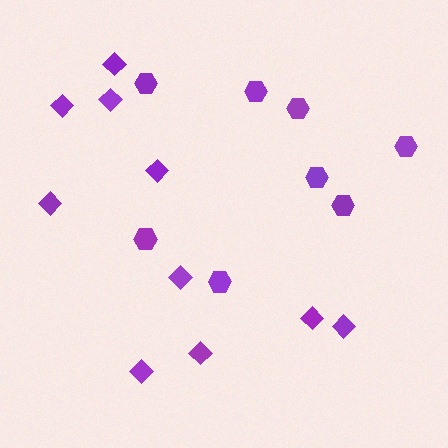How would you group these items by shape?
There are 2 groups: one group of diamonds (10) and one group of hexagons (8).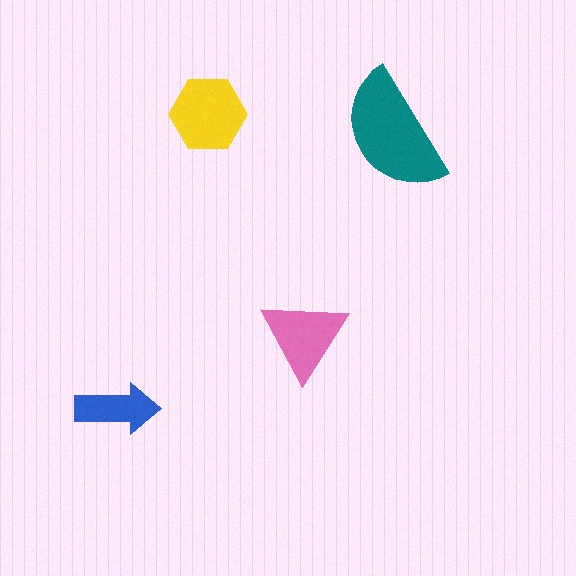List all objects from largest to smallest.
The teal semicircle, the yellow hexagon, the pink triangle, the blue arrow.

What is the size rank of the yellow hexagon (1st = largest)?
2nd.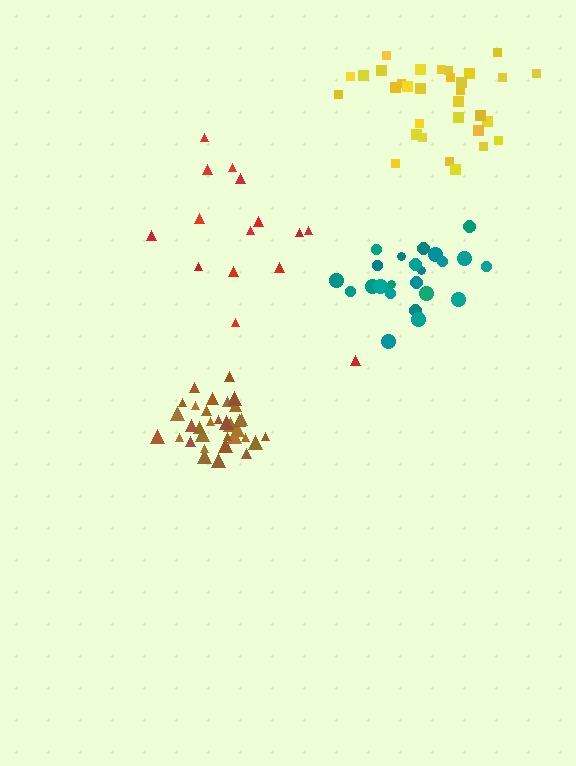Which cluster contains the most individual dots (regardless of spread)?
Brown (33).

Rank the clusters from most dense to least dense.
brown, yellow, teal, red.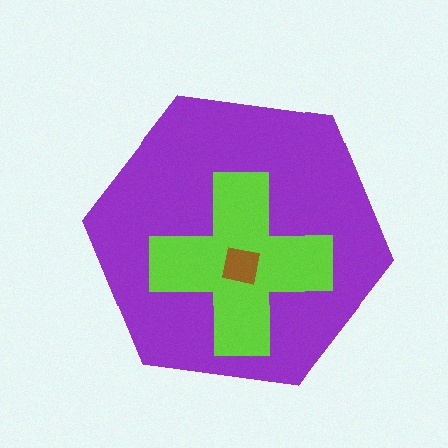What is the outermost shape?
The purple hexagon.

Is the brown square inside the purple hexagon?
Yes.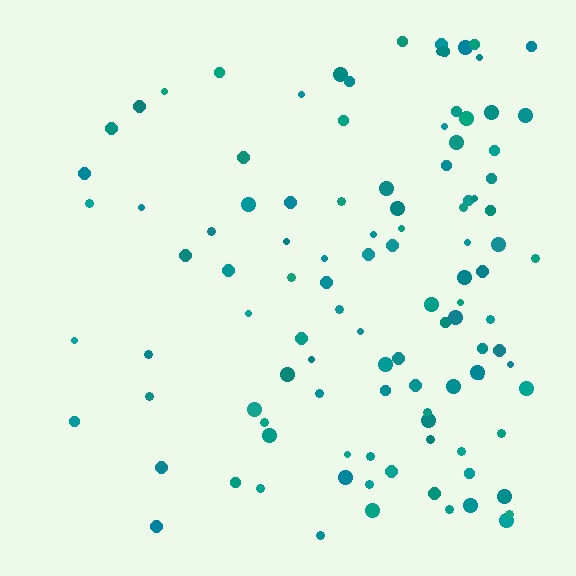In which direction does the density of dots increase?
From left to right, with the right side densest.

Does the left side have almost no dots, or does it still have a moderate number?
Still a moderate number, just noticeably fewer than the right.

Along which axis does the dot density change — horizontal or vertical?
Horizontal.